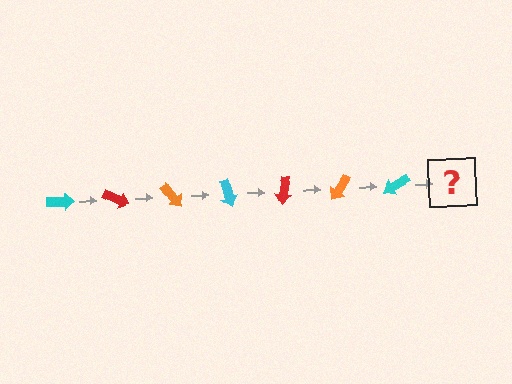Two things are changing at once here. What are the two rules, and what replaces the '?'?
The two rules are that it rotates 25 degrees each step and the color cycles through cyan, red, and orange. The '?' should be a red arrow, rotated 175 degrees from the start.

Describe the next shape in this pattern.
It should be a red arrow, rotated 175 degrees from the start.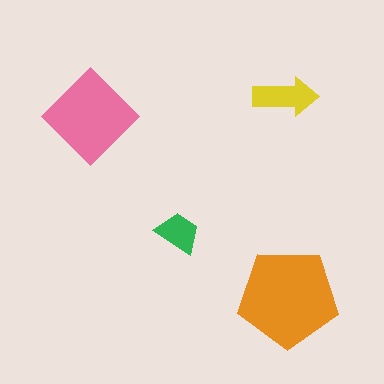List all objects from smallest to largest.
The green trapezoid, the yellow arrow, the pink diamond, the orange pentagon.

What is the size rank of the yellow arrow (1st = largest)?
3rd.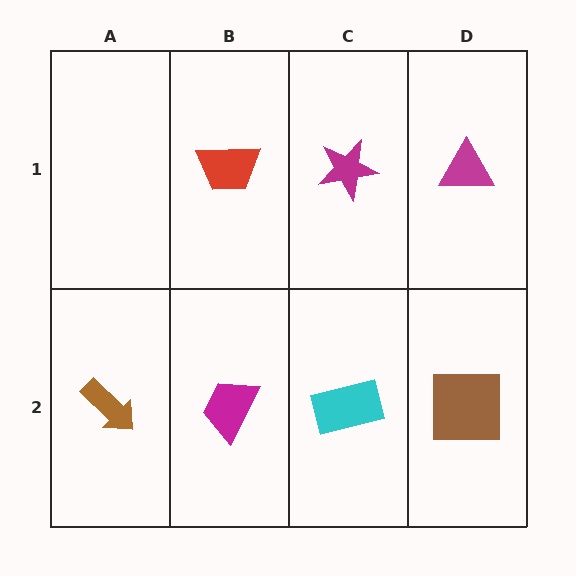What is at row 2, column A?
A brown arrow.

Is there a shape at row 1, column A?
No, that cell is empty.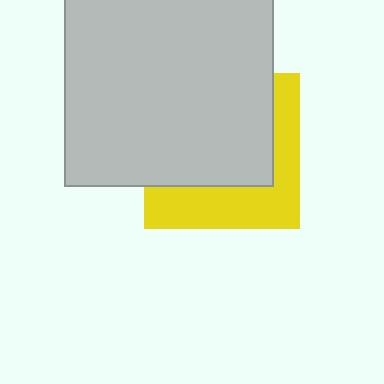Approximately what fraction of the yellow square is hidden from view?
Roughly 61% of the yellow square is hidden behind the light gray square.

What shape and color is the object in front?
The object in front is a light gray square.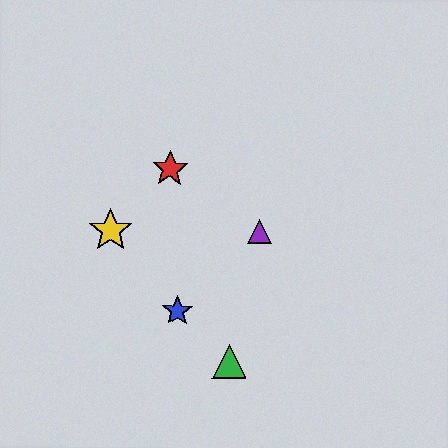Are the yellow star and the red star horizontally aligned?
No, the yellow star is at y≈230 and the red star is at y≈169.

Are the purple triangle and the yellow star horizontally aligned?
Yes, both are at y≈232.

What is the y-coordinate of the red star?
The red star is at y≈169.